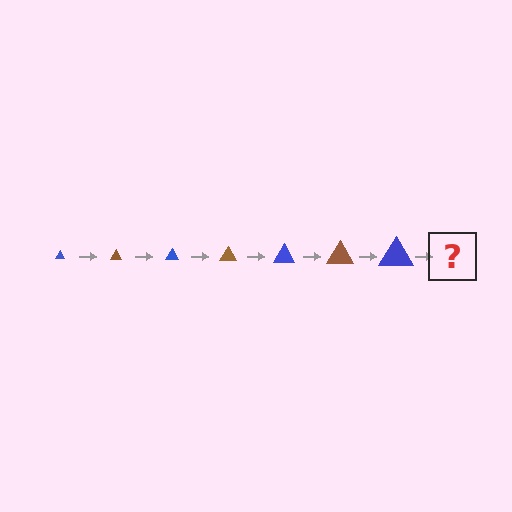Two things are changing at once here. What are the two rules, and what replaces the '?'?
The two rules are that the triangle grows larger each step and the color cycles through blue and brown. The '?' should be a brown triangle, larger than the previous one.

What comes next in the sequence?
The next element should be a brown triangle, larger than the previous one.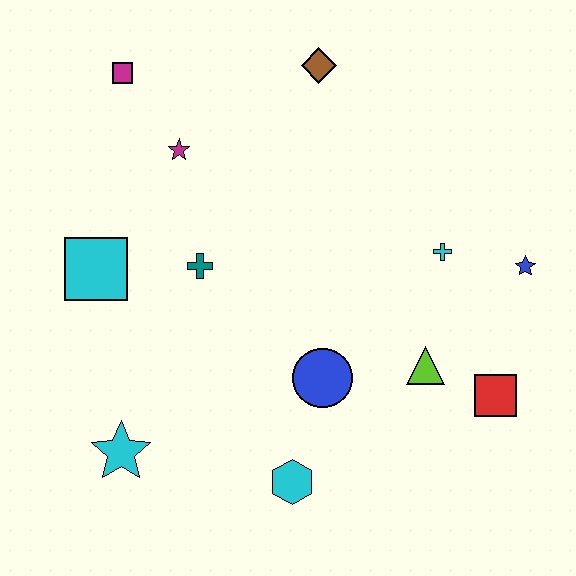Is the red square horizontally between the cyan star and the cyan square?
No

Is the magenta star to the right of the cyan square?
Yes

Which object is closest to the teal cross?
The cyan square is closest to the teal cross.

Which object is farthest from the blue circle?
The magenta square is farthest from the blue circle.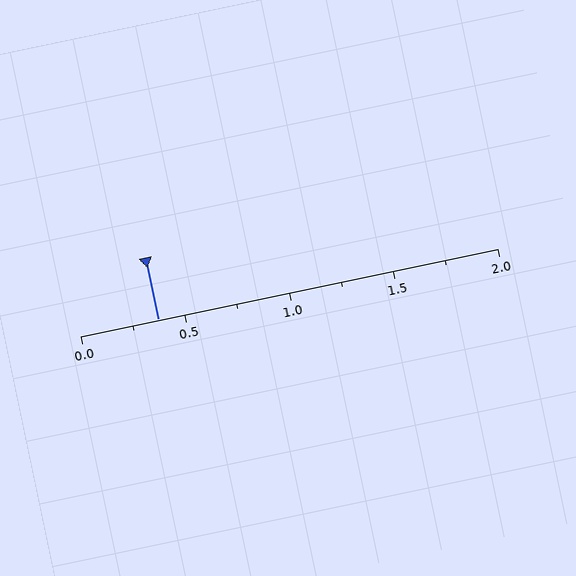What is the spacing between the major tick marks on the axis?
The major ticks are spaced 0.5 apart.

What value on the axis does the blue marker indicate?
The marker indicates approximately 0.38.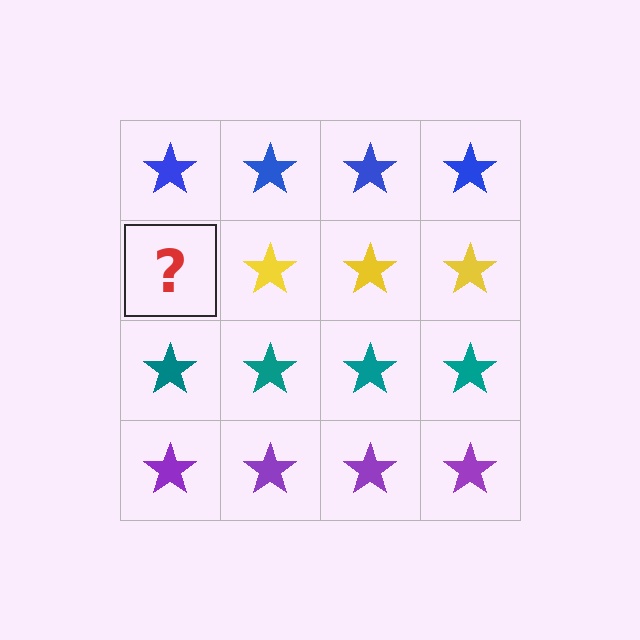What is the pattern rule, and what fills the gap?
The rule is that each row has a consistent color. The gap should be filled with a yellow star.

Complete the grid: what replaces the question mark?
The question mark should be replaced with a yellow star.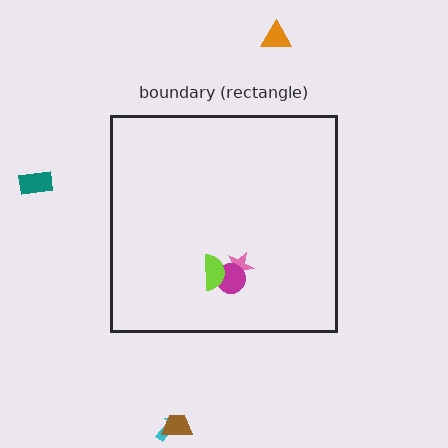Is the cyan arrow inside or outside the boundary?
Outside.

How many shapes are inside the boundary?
3 inside, 4 outside.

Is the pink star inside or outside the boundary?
Inside.